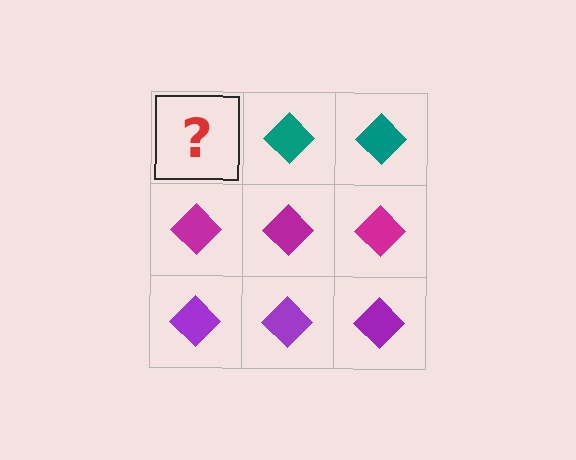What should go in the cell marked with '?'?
The missing cell should contain a teal diamond.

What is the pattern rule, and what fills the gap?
The rule is that each row has a consistent color. The gap should be filled with a teal diamond.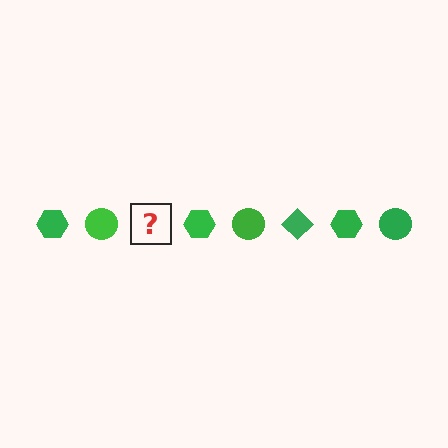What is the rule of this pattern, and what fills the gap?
The rule is that the pattern cycles through hexagon, circle, diamond shapes in green. The gap should be filled with a green diamond.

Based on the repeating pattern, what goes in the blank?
The blank should be a green diamond.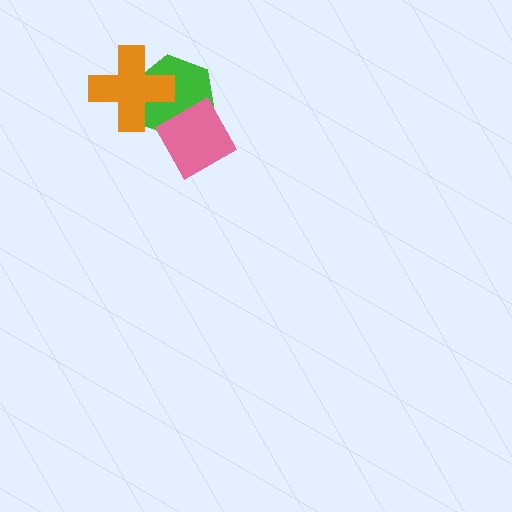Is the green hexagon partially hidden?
Yes, it is partially covered by another shape.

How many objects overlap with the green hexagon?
2 objects overlap with the green hexagon.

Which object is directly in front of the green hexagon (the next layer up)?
The orange cross is directly in front of the green hexagon.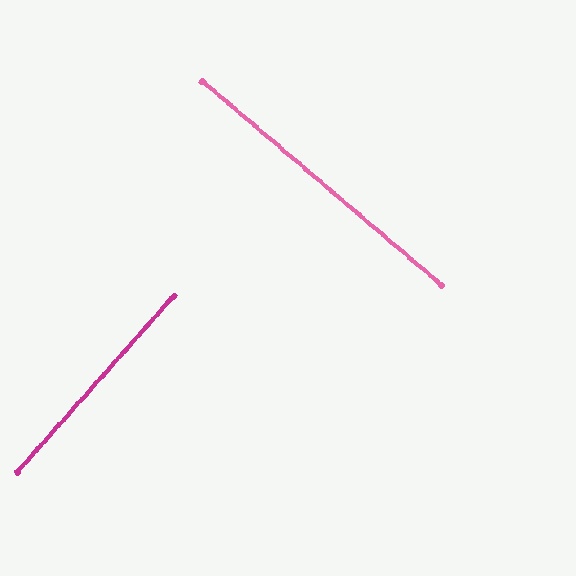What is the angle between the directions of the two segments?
Approximately 89 degrees.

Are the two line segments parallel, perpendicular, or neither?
Perpendicular — they meet at approximately 89°.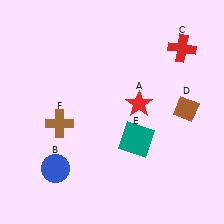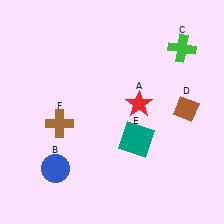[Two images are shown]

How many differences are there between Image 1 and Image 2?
There is 1 difference between the two images.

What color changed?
The cross (C) changed from red in Image 1 to green in Image 2.